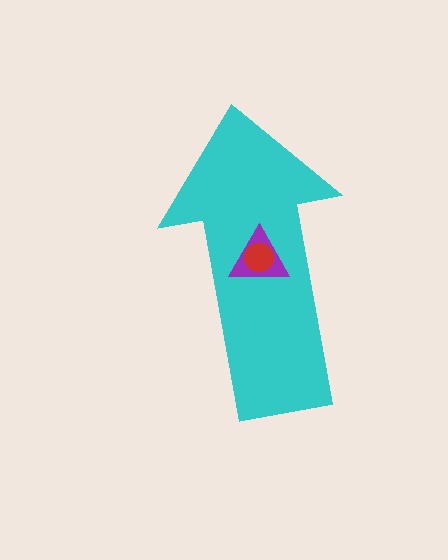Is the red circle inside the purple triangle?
Yes.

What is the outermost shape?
The cyan arrow.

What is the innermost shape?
The red circle.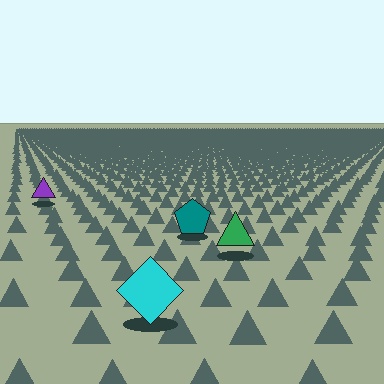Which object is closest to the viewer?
The cyan diamond is closest. The texture marks near it are larger and more spread out.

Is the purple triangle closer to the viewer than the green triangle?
No. The green triangle is closer — you can tell from the texture gradient: the ground texture is coarser near it.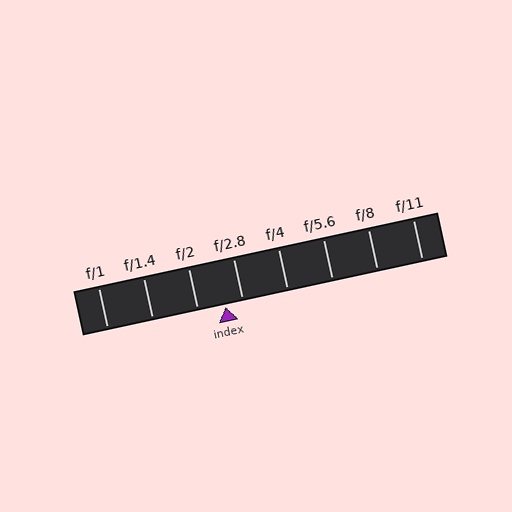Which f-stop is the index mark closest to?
The index mark is closest to f/2.8.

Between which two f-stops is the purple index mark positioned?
The index mark is between f/2 and f/2.8.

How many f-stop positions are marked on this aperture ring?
There are 8 f-stop positions marked.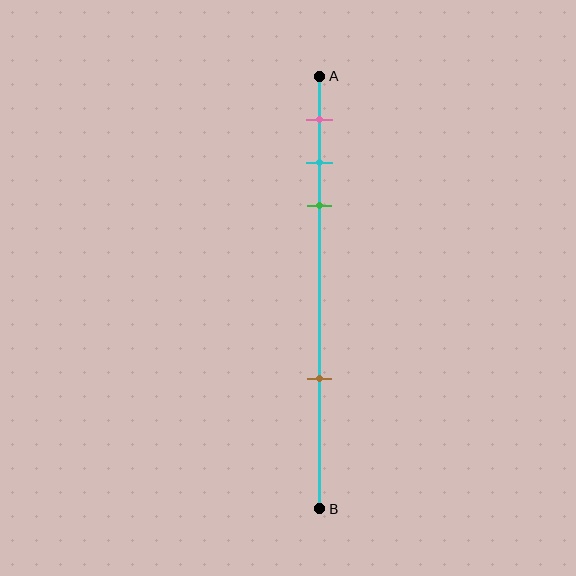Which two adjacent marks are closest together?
The cyan and green marks are the closest adjacent pair.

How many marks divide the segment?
There are 4 marks dividing the segment.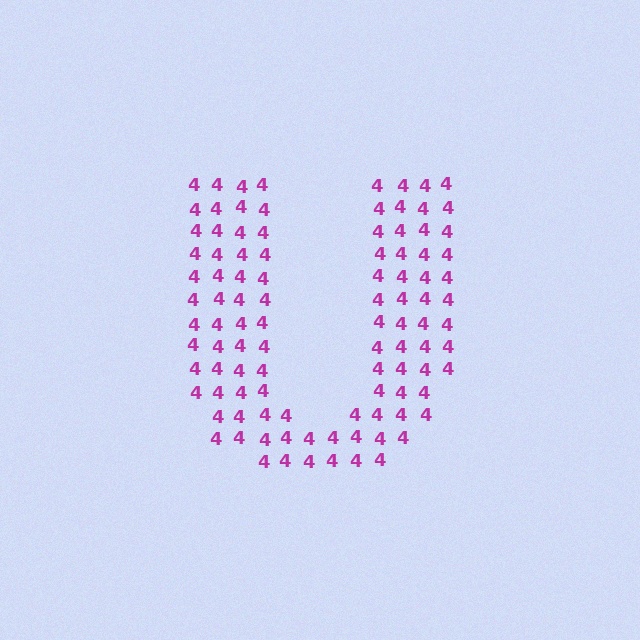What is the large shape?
The large shape is the letter U.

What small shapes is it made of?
It is made of small digit 4's.